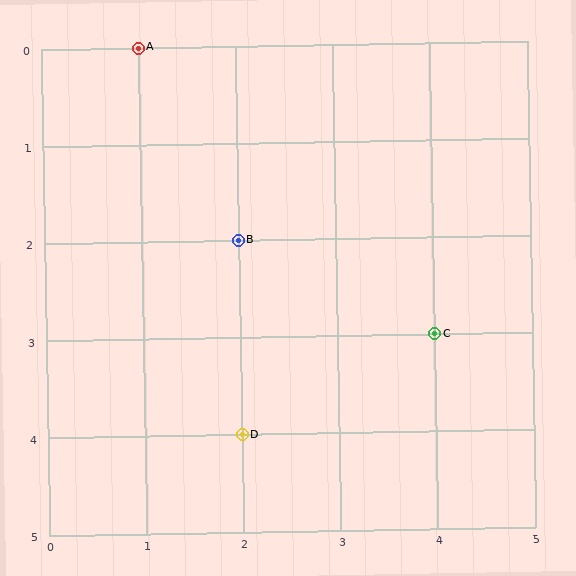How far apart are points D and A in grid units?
Points D and A are 1 column and 4 rows apart (about 4.1 grid units diagonally).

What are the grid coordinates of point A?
Point A is at grid coordinates (1, 0).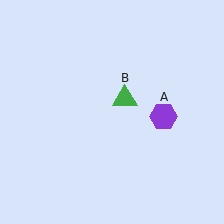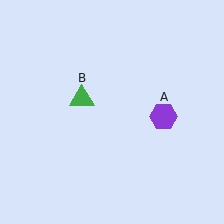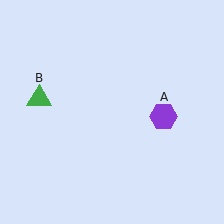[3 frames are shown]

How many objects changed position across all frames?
1 object changed position: green triangle (object B).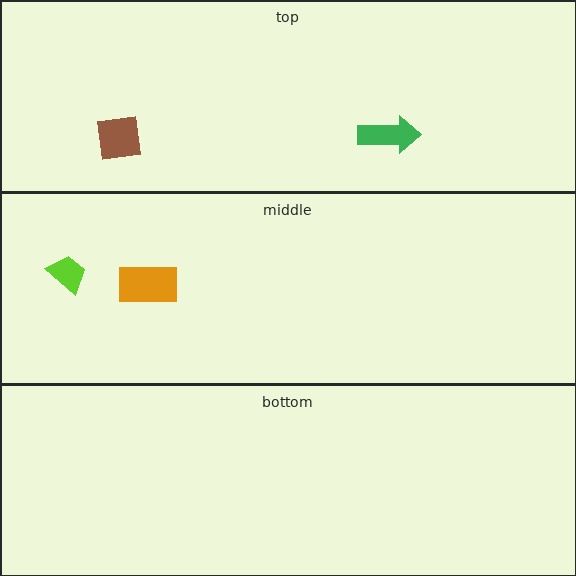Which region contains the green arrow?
The top region.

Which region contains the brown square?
The top region.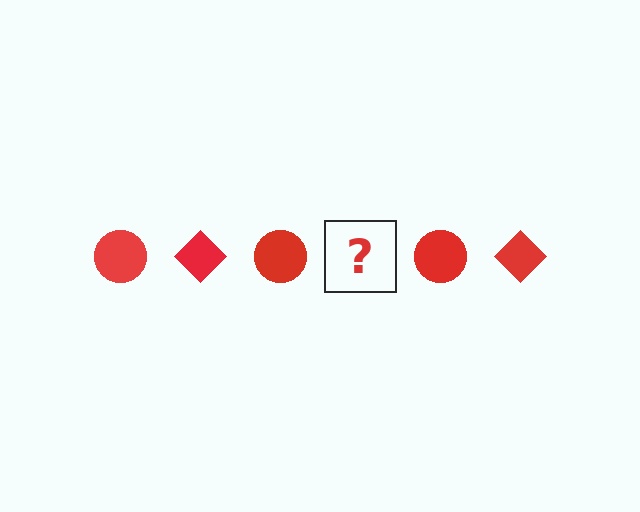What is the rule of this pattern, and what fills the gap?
The rule is that the pattern cycles through circle, diamond shapes in red. The gap should be filled with a red diamond.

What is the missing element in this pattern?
The missing element is a red diamond.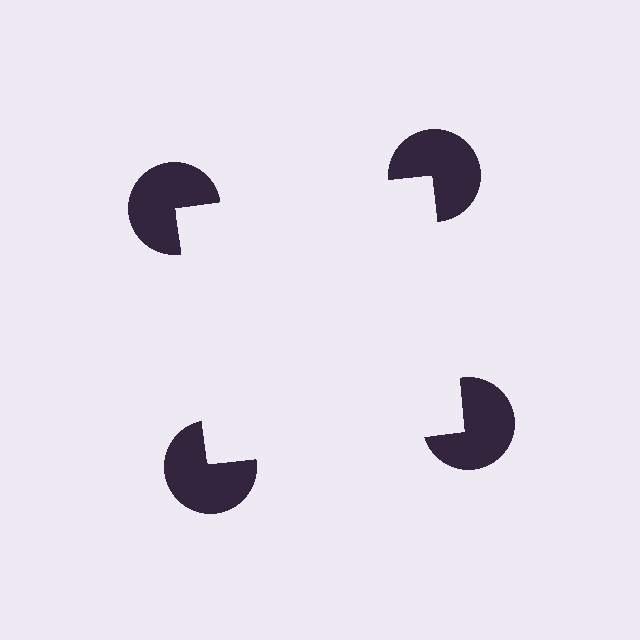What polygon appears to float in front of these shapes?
An illusory square — its edges are inferred from the aligned wedge cuts in the pac-man discs, not physically drawn.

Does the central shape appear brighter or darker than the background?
It typically appears slightly brighter than the background, even though no actual brightness change is drawn.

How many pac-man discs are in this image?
There are 4 — one at each vertex of the illusory square.